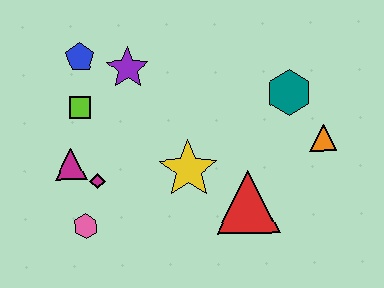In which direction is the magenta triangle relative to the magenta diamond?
The magenta triangle is to the left of the magenta diamond.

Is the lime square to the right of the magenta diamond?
No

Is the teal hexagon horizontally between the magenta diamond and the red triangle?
No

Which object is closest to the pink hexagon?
The magenta diamond is closest to the pink hexagon.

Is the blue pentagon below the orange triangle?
No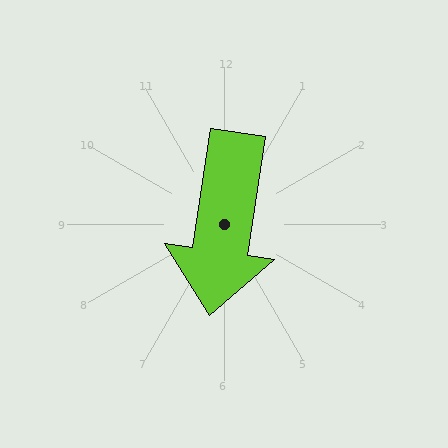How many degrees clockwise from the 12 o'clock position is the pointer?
Approximately 189 degrees.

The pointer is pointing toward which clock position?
Roughly 6 o'clock.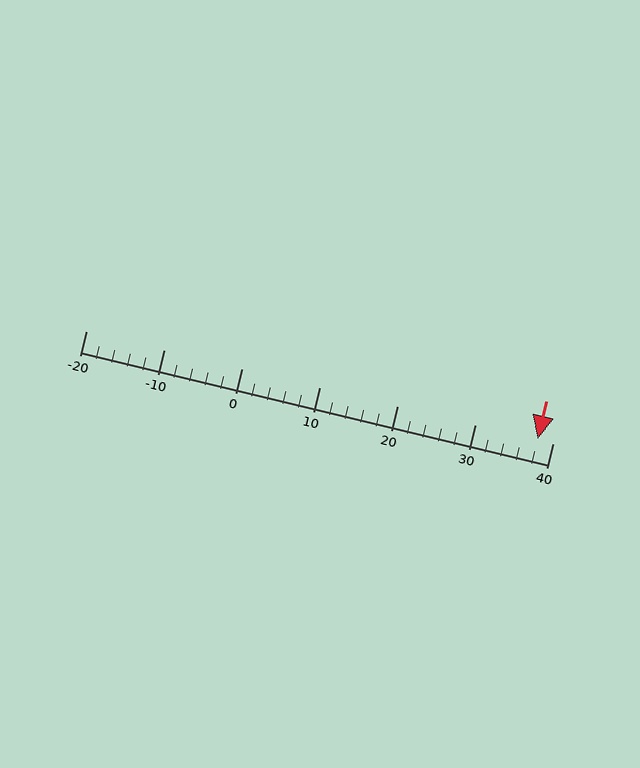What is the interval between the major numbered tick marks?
The major tick marks are spaced 10 units apart.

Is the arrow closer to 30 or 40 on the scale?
The arrow is closer to 40.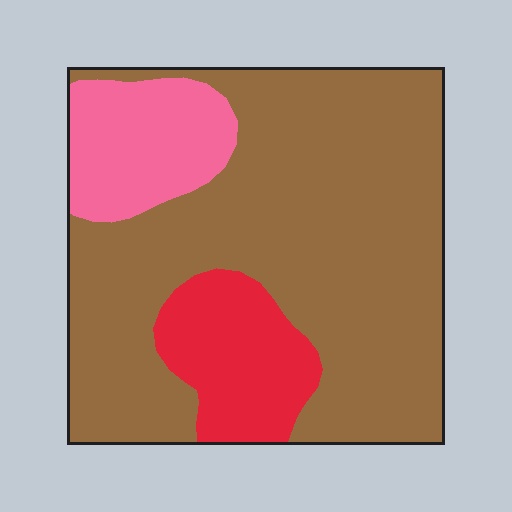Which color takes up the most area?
Brown, at roughly 70%.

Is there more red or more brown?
Brown.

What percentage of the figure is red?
Red takes up about one eighth (1/8) of the figure.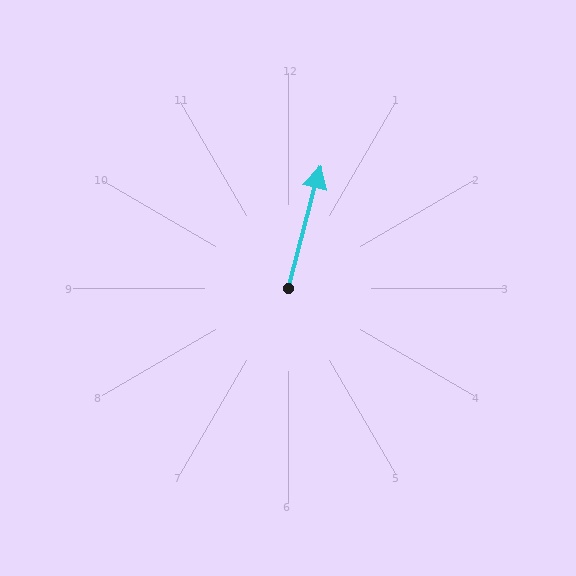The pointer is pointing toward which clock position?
Roughly 12 o'clock.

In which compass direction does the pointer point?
North.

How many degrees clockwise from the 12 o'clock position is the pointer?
Approximately 15 degrees.